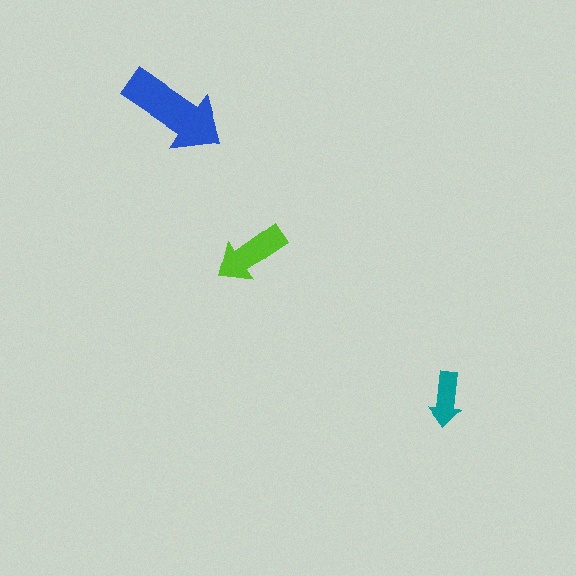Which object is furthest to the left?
The blue arrow is leftmost.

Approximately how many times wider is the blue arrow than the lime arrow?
About 1.5 times wider.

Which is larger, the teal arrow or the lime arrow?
The lime one.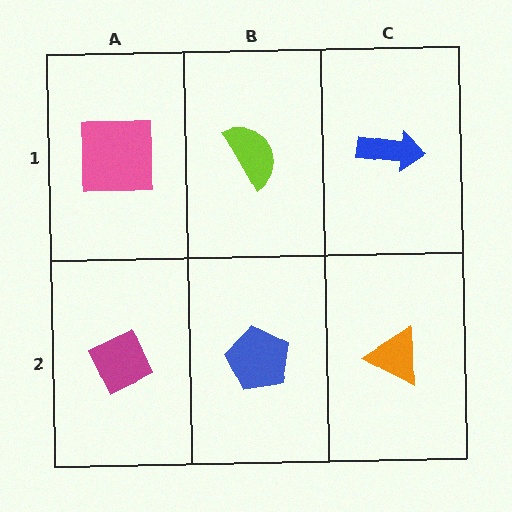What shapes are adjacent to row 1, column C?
An orange triangle (row 2, column C), a lime semicircle (row 1, column B).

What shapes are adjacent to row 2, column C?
A blue arrow (row 1, column C), a blue pentagon (row 2, column B).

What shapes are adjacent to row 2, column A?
A pink square (row 1, column A), a blue pentagon (row 2, column B).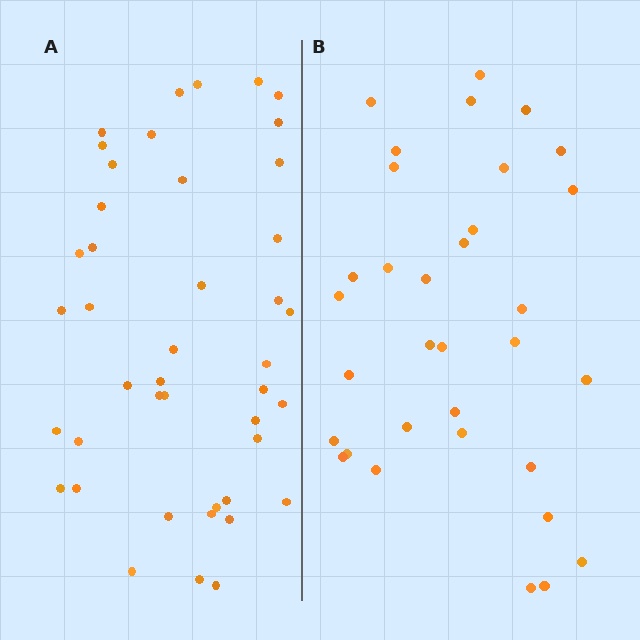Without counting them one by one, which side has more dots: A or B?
Region A (the left region) has more dots.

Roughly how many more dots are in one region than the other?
Region A has roughly 10 or so more dots than region B.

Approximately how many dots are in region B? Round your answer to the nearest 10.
About 30 dots. (The exact count is 33, which rounds to 30.)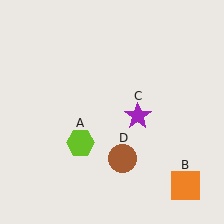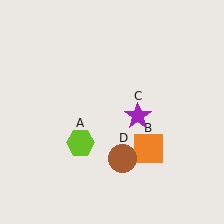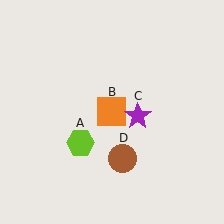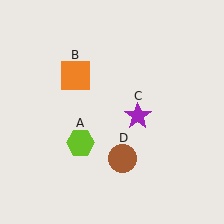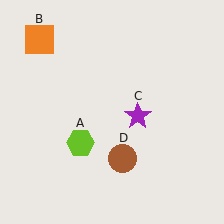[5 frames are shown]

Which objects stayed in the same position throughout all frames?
Lime hexagon (object A) and purple star (object C) and brown circle (object D) remained stationary.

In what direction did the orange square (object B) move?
The orange square (object B) moved up and to the left.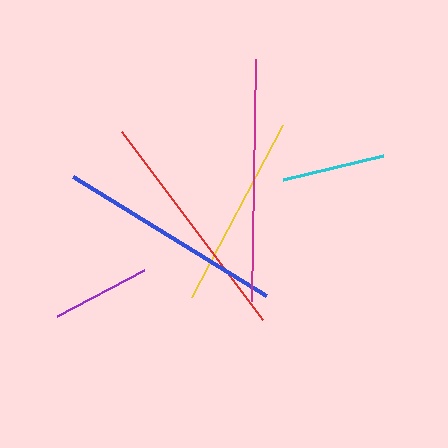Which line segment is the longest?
The magenta line is the longest at approximately 242 pixels.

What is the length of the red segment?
The red segment is approximately 234 pixels long.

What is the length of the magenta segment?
The magenta segment is approximately 242 pixels long.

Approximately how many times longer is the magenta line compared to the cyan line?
The magenta line is approximately 2.3 times the length of the cyan line.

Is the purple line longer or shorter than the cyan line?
The cyan line is longer than the purple line.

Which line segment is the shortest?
The purple line is the shortest at approximately 98 pixels.